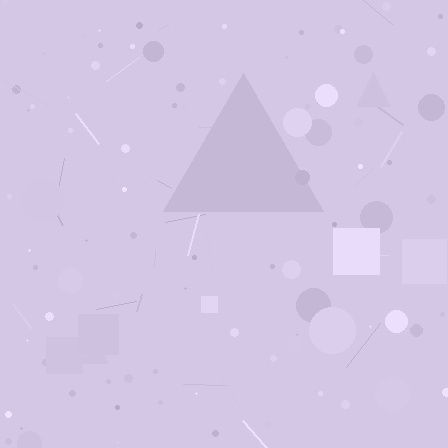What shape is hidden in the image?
A triangle is hidden in the image.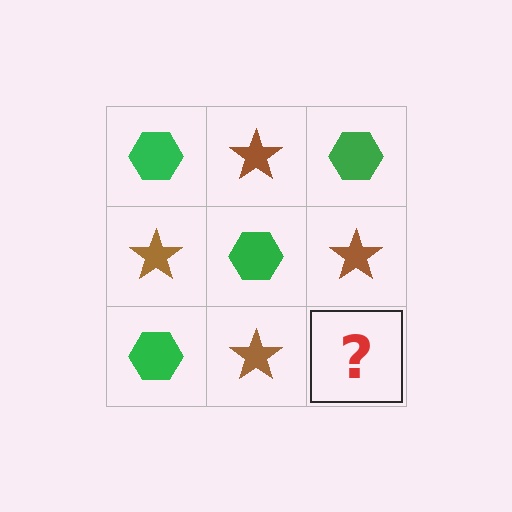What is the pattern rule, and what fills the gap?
The rule is that it alternates green hexagon and brown star in a checkerboard pattern. The gap should be filled with a green hexagon.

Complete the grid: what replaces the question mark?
The question mark should be replaced with a green hexagon.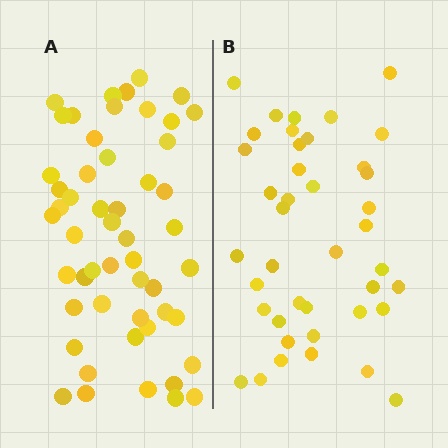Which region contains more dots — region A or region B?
Region A (the left region) has more dots.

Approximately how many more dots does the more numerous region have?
Region A has roughly 12 or so more dots than region B.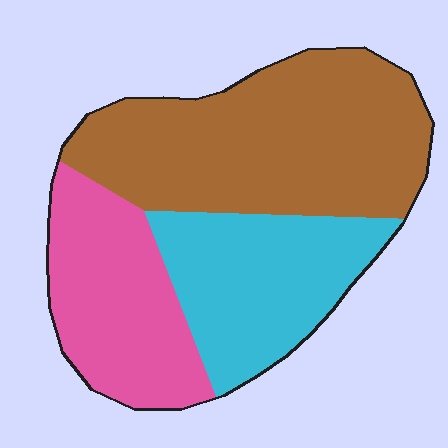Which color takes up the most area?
Brown, at roughly 45%.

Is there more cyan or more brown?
Brown.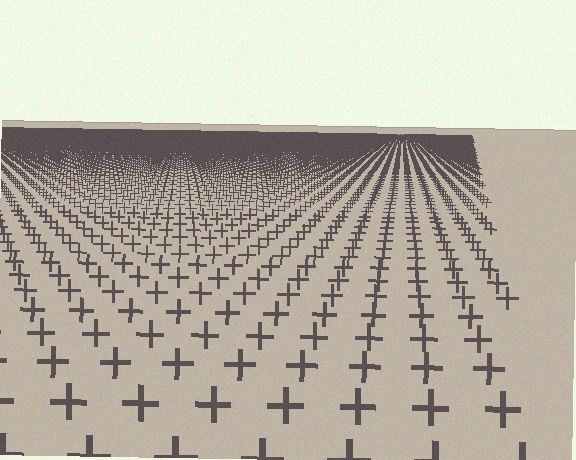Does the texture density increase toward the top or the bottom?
Density increases toward the top.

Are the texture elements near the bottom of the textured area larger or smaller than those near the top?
Larger. Near the bottom, elements are closer to the viewer and appear at a bigger on-screen size.